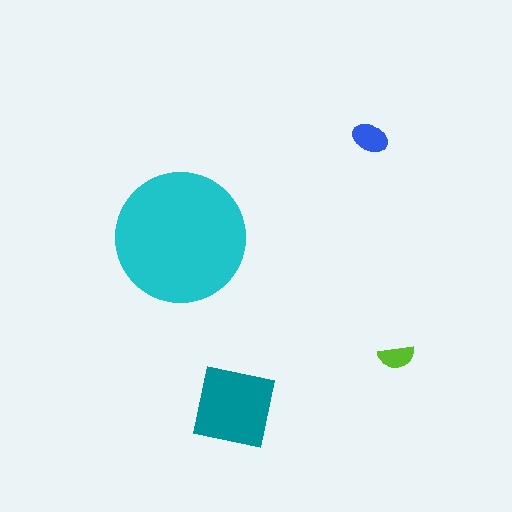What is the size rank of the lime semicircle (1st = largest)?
4th.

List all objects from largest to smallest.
The cyan circle, the teal square, the blue ellipse, the lime semicircle.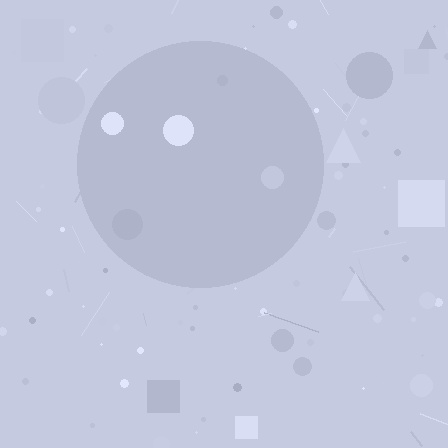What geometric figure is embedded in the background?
A circle is embedded in the background.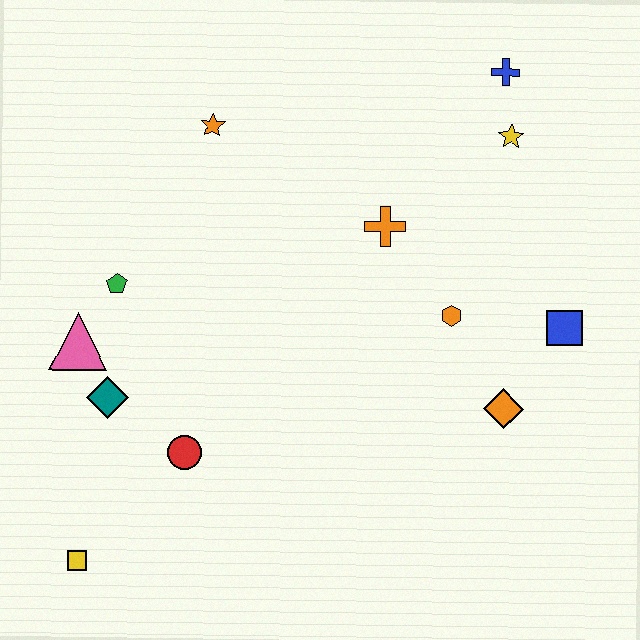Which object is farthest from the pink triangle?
The blue cross is farthest from the pink triangle.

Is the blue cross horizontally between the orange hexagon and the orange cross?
No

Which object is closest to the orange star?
The green pentagon is closest to the orange star.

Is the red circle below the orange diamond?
Yes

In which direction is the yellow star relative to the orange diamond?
The yellow star is above the orange diamond.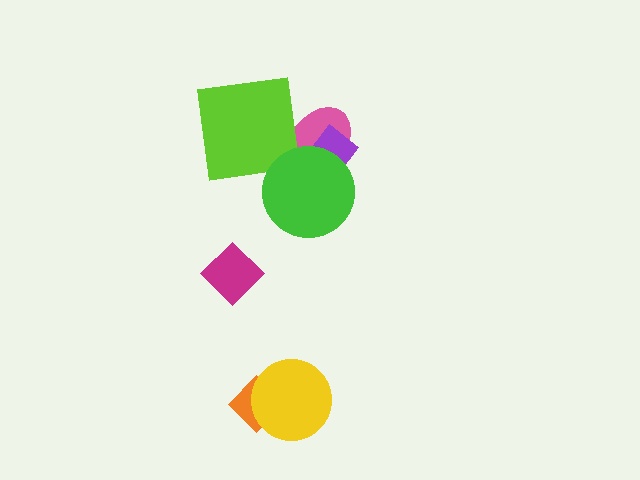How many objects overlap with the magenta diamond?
0 objects overlap with the magenta diamond.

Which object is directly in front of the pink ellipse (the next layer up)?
The purple diamond is directly in front of the pink ellipse.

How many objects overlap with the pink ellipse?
3 objects overlap with the pink ellipse.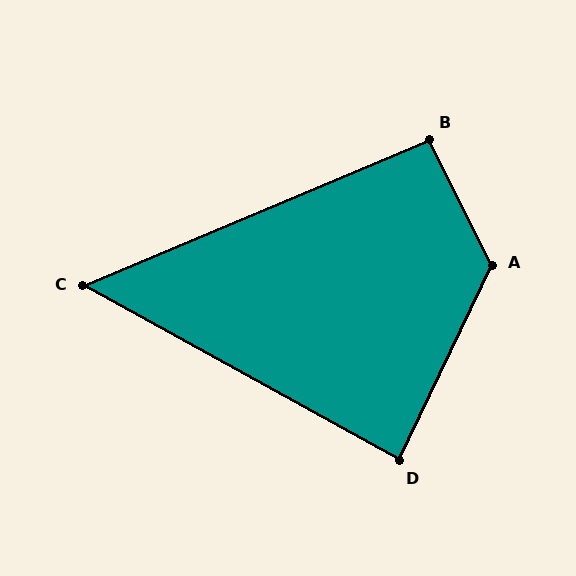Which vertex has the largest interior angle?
A, at approximately 128 degrees.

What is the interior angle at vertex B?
Approximately 93 degrees (approximately right).